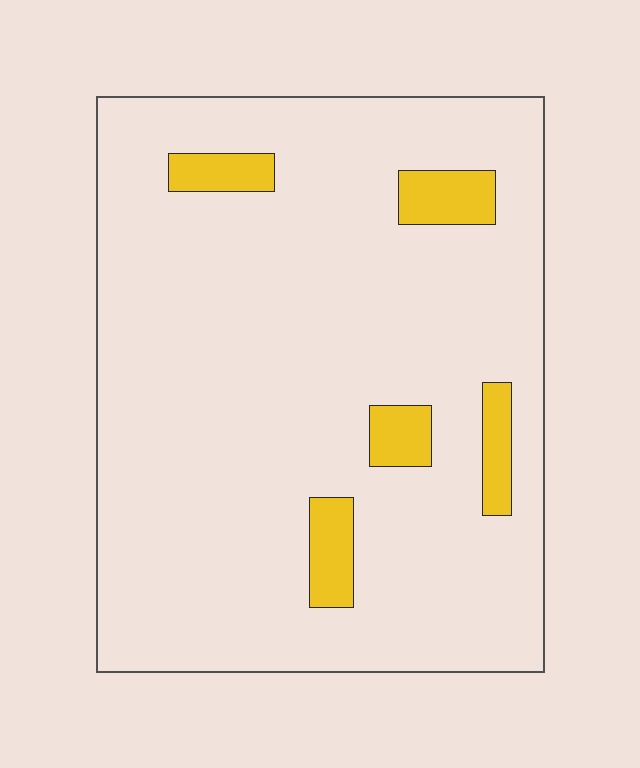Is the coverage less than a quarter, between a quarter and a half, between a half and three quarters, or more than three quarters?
Less than a quarter.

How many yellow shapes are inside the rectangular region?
5.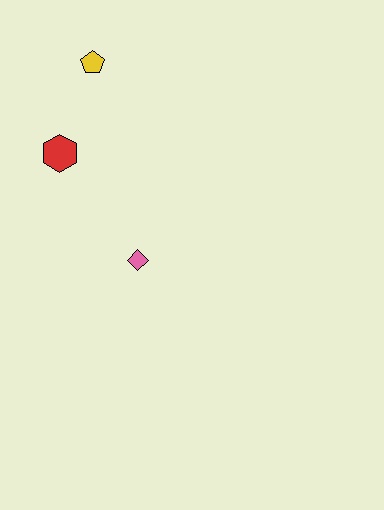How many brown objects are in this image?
There are no brown objects.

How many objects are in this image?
There are 3 objects.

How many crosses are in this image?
There are no crosses.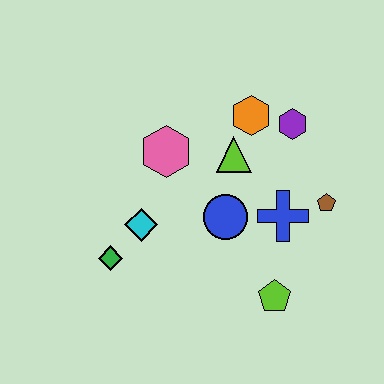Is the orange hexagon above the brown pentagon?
Yes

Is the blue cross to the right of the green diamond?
Yes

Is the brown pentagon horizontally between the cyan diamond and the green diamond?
No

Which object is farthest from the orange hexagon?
The green diamond is farthest from the orange hexagon.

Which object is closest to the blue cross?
The brown pentagon is closest to the blue cross.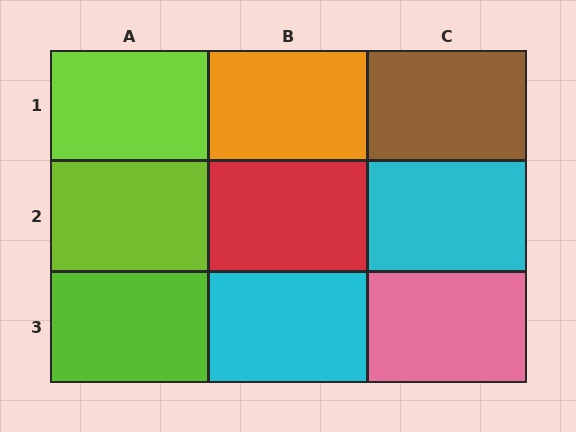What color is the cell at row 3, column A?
Lime.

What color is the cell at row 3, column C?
Pink.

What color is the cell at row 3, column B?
Cyan.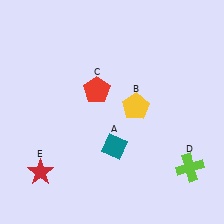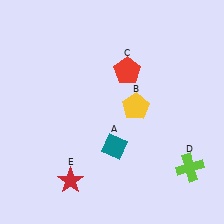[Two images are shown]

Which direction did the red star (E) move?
The red star (E) moved right.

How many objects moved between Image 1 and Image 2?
2 objects moved between the two images.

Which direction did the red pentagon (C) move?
The red pentagon (C) moved right.